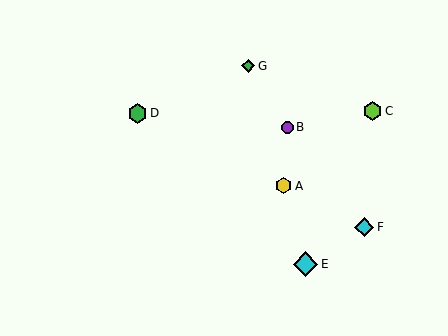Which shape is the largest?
The cyan diamond (labeled E) is the largest.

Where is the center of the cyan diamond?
The center of the cyan diamond is at (305, 264).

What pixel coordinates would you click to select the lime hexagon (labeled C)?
Click at (372, 111) to select the lime hexagon C.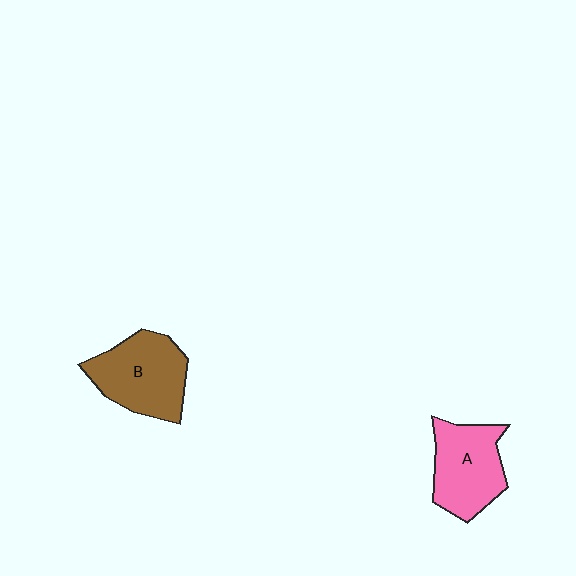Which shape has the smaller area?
Shape A (pink).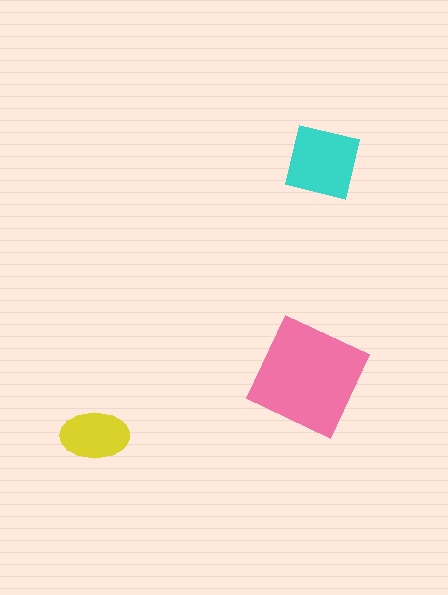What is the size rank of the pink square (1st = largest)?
1st.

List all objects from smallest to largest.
The yellow ellipse, the cyan square, the pink square.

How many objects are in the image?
There are 3 objects in the image.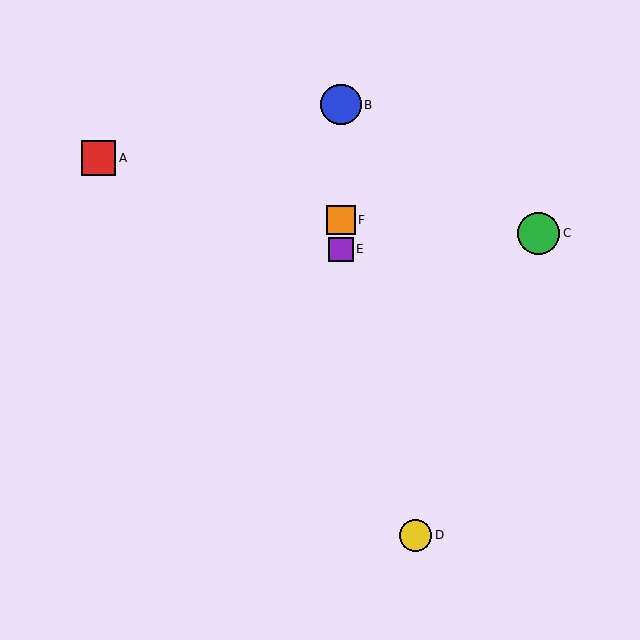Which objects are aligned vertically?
Objects B, E, F are aligned vertically.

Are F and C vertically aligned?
No, F is at x≈341 and C is at x≈539.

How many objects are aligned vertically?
3 objects (B, E, F) are aligned vertically.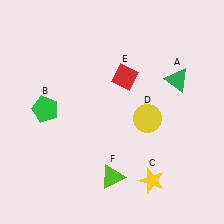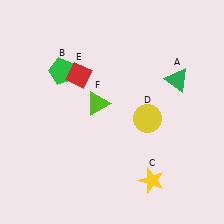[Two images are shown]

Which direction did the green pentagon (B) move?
The green pentagon (B) moved up.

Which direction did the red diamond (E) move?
The red diamond (E) moved left.